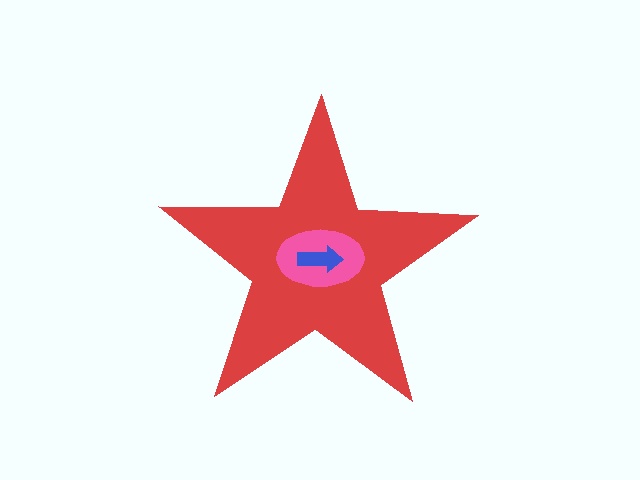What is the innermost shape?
The blue arrow.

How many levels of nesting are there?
3.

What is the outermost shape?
The red star.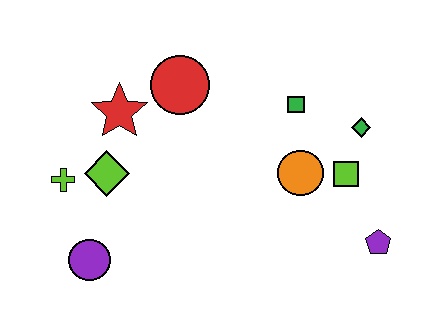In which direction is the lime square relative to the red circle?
The lime square is to the right of the red circle.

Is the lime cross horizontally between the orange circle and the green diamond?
No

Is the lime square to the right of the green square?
Yes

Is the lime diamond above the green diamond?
No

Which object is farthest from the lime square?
The lime cross is farthest from the lime square.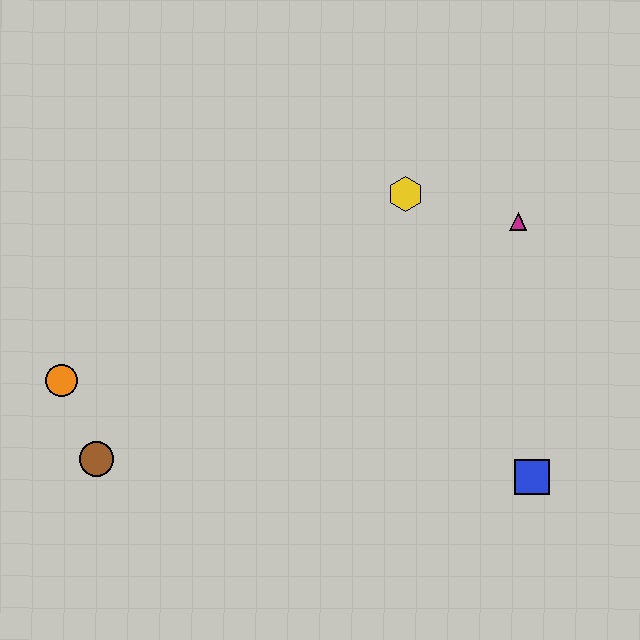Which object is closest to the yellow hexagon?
The magenta triangle is closest to the yellow hexagon.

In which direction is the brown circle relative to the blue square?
The brown circle is to the left of the blue square.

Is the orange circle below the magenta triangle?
Yes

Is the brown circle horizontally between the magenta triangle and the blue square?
No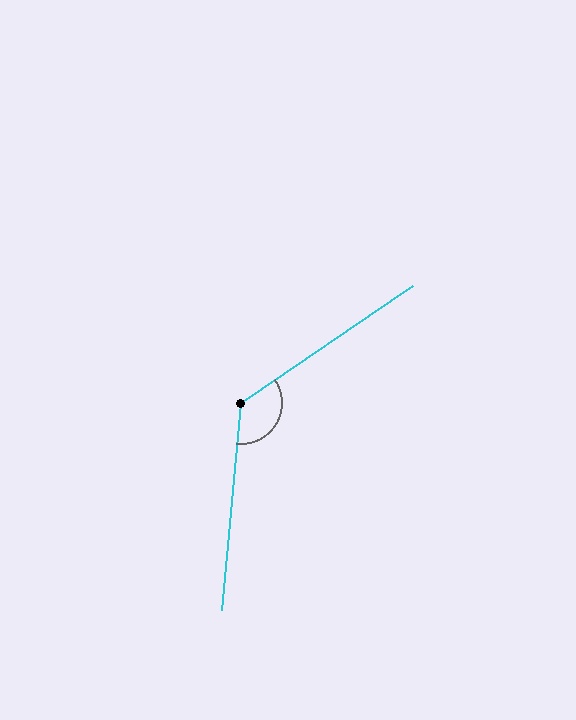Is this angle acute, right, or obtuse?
It is obtuse.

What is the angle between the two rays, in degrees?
Approximately 130 degrees.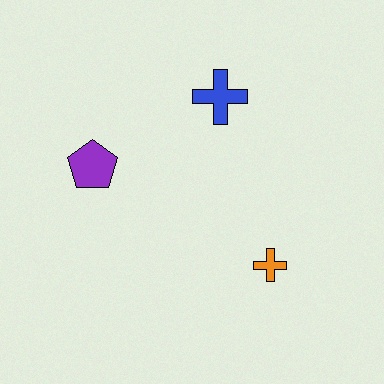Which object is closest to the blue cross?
The purple pentagon is closest to the blue cross.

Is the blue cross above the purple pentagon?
Yes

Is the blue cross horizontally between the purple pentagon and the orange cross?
Yes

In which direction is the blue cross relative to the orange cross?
The blue cross is above the orange cross.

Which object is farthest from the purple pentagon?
The orange cross is farthest from the purple pentagon.